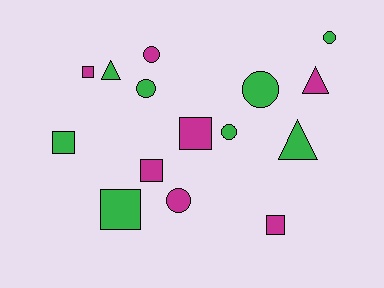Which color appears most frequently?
Green, with 8 objects.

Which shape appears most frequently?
Circle, with 6 objects.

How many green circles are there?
There are 4 green circles.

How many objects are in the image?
There are 15 objects.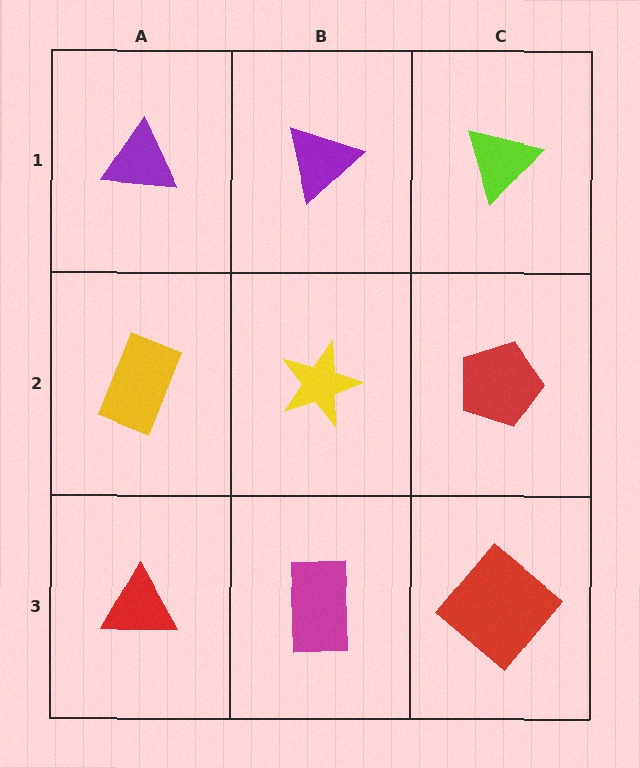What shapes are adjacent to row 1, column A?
A yellow rectangle (row 2, column A), a purple triangle (row 1, column B).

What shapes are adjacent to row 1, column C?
A red pentagon (row 2, column C), a purple triangle (row 1, column B).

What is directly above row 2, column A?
A purple triangle.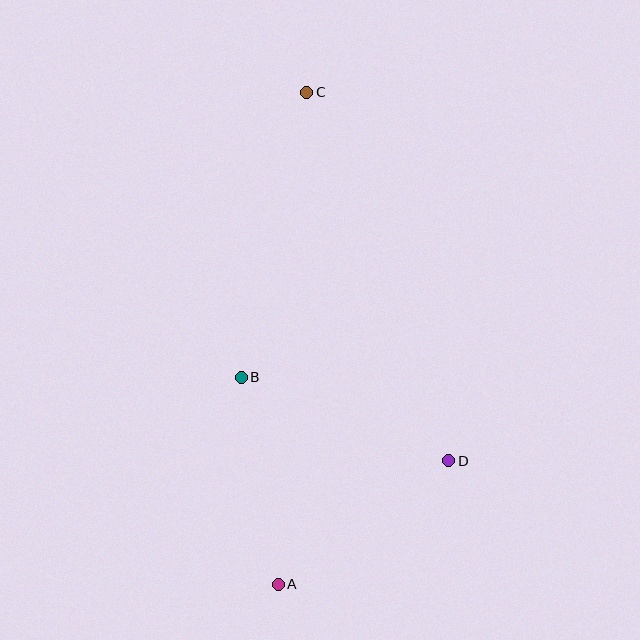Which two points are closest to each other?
Points A and B are closest to each other.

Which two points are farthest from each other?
Points A and C are farthest from each other.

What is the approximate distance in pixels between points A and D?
The distance between A and D is approximately 211 pixels.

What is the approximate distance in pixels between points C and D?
The distance between C and D is approximately 395 pixels.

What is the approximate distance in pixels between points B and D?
The distance between B and D is approximately 224 pixels.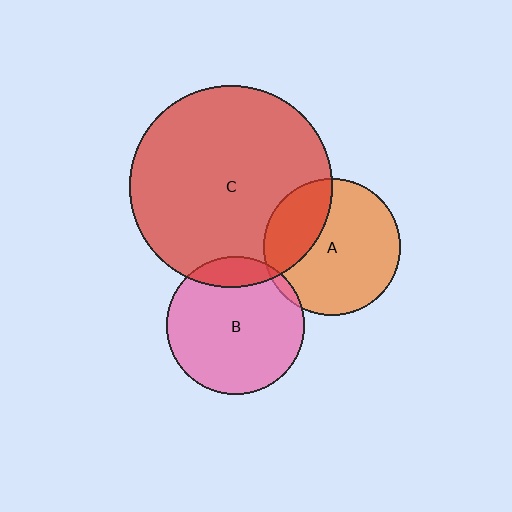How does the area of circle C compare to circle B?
Approximately 2.2 times.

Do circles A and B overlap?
Yes.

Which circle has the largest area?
Circle C (red).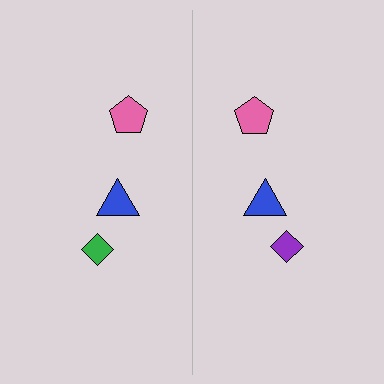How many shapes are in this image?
There are 6 shapes in this image.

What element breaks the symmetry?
The purple diamond on the right side breaks the symmetry — its mirror counterpart is green.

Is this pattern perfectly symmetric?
No, the pattern is not perfectly symmetric. The purple diamond on the right side breaks the symmetry — its mirror counterpart is green.